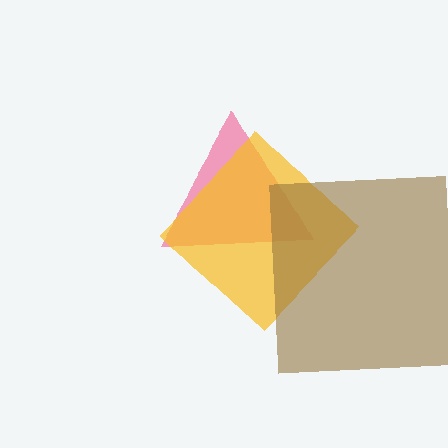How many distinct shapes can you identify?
There are 3 distinct shapes: a pink triangle, a yellow diamond, a brown square.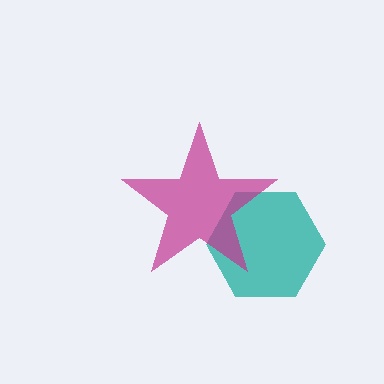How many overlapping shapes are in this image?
There are 2 overlapping shapes in the image.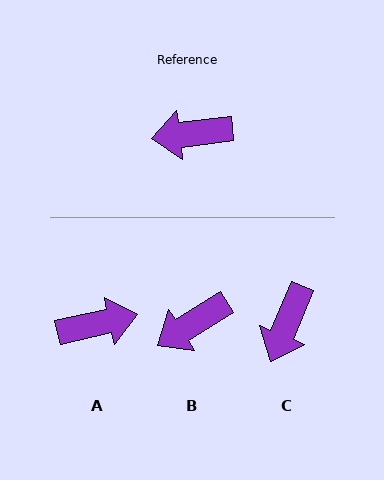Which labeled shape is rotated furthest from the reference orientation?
A, about 175 degrees away.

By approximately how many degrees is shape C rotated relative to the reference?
Approximately 60 degrees counter-clockwise.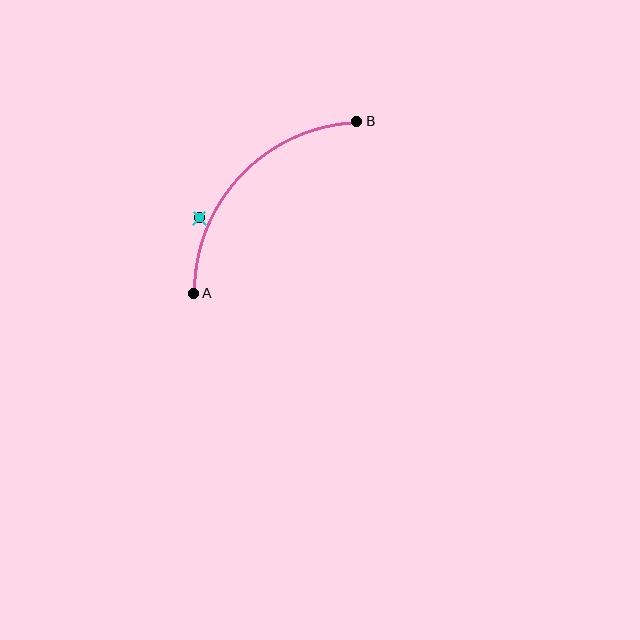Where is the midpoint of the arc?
The arc midpoint is the point on the curve farthest from the straight line joining A and B. It sits above and to the left of that line.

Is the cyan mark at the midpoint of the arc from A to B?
No — the cyan mark does not lie on the arc at all. It sits slightly outside the curve.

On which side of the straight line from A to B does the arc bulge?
The arc bulges above and to the left of the straight line connecting A and B.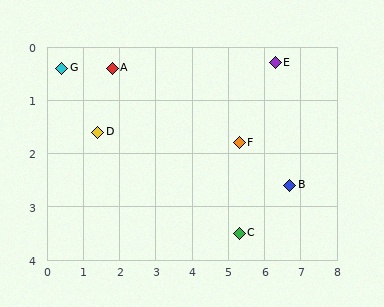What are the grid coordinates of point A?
Point A is at approximately (1.8, 0.4).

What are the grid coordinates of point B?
Point B is at approximately (6.7, 2.6).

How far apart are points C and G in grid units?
Points C and G are about 5.8 grid units apart.